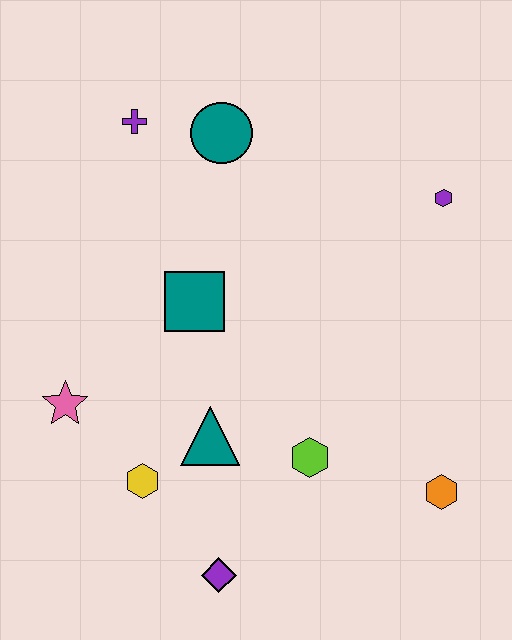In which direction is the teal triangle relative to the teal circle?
The teal triangle is below the teal circle.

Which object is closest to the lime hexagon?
The teal triangle is closest to the lime hexagon.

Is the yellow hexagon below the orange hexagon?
No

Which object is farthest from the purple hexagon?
The purple diamond is farthest from the purple hexagon.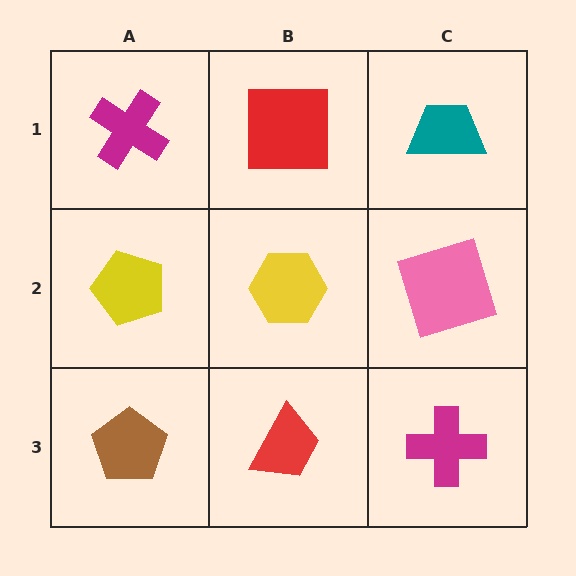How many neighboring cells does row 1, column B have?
3.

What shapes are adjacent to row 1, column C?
A pink square (row 2, column C), a red square (row 1, column B).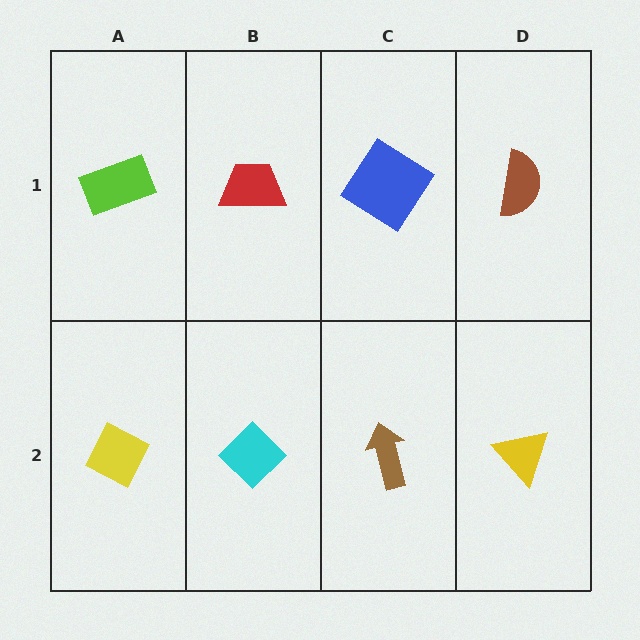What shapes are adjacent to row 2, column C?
A blue diamond (row 1, column C), a cyan diamond (row 2, column B), a yellow triangle (row 2, column D).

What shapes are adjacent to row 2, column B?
A red trapezoid (row 1, column B), a yellow diamond (row 2, column A), a brown arrow (row 2, column C).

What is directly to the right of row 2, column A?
A cyan diamond.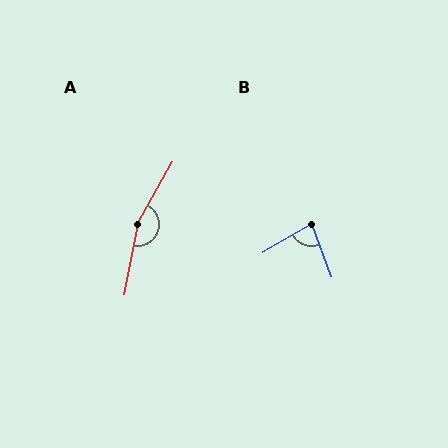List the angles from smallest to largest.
B (80°), A (161°).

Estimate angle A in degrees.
Approximately 161 degrees.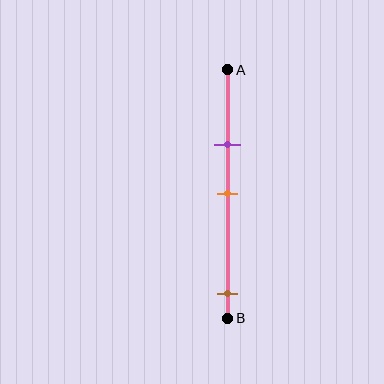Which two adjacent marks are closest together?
The purple and orange marks are the closest adjacent pair.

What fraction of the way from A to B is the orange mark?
The orange mark is approximately 50% (0.5) of the way from A to B.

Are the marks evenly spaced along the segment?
No, the marks are not evenly spaced.